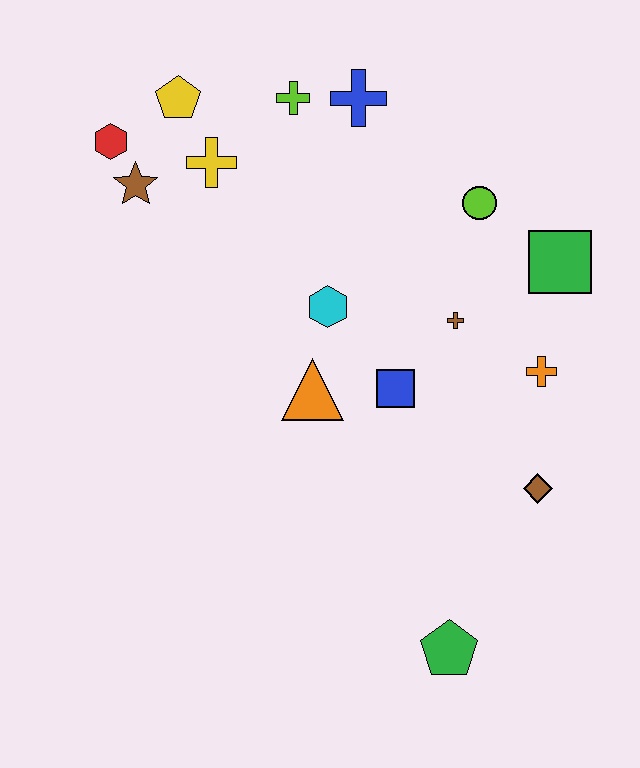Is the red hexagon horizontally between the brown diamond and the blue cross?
No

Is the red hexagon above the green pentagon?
Yes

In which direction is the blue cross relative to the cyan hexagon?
The blue cross is above the cyan hexagon.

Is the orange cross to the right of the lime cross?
Yes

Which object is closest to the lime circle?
The green square is closest to the lime circle.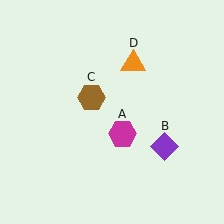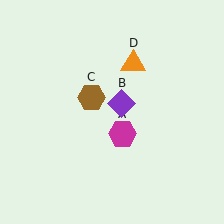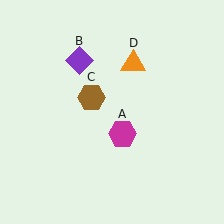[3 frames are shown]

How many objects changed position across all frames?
1 object changed position: purple diamond (object B).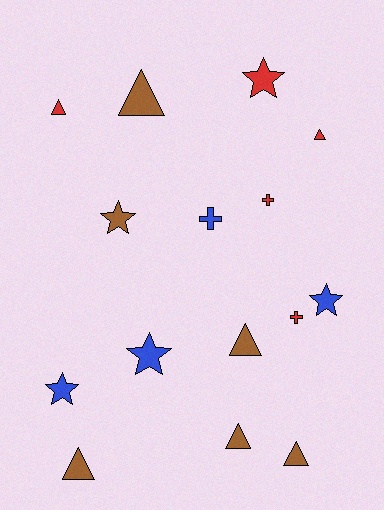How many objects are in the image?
There are 15 objects.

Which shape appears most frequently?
Triangle, with 7 objects.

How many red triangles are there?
There are 2 red triangles.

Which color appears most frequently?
Brown, with 6 objects.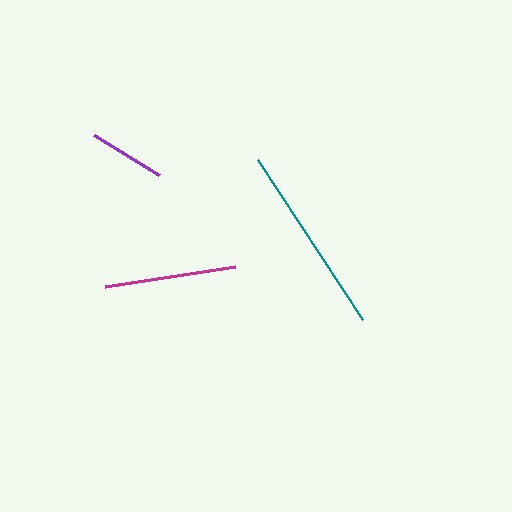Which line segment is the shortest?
The purple line is the shortest at approximately 76 pixels.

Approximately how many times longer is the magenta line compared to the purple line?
The magenta line is approximately 1.7 times the length of the purple line.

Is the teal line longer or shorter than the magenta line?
The teal line is longer than the magenta line.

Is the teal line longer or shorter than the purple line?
The teal line is longer than the purple line.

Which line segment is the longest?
The teal line is the longest at approximately 191 pixels.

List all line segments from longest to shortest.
From longest to shortest: teal, magenta, purple.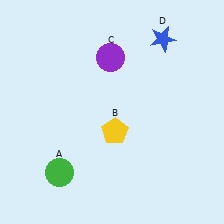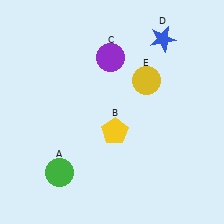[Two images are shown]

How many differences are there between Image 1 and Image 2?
There is 1 difference between the two images.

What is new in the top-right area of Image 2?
A yellow circle (E) was added in the top-right area of Image 2.